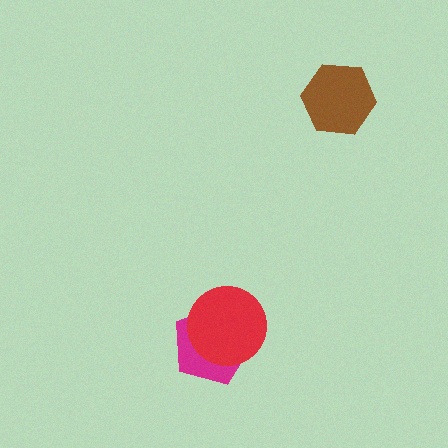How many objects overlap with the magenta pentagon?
1 object overlaps with the magenta pentagon.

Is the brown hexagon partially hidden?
No, no other shape covers it.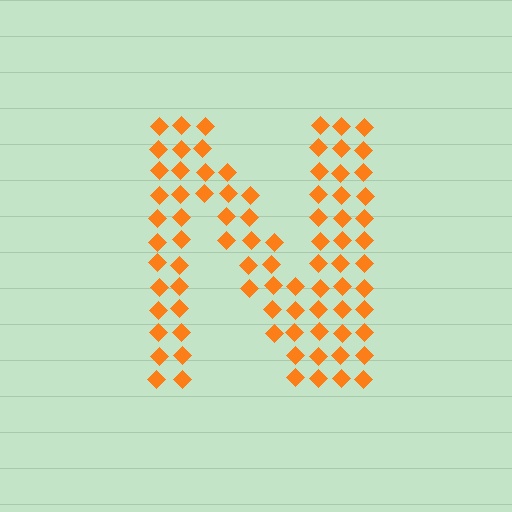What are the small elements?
The small elements are diamonds.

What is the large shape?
The large shape is the letter N.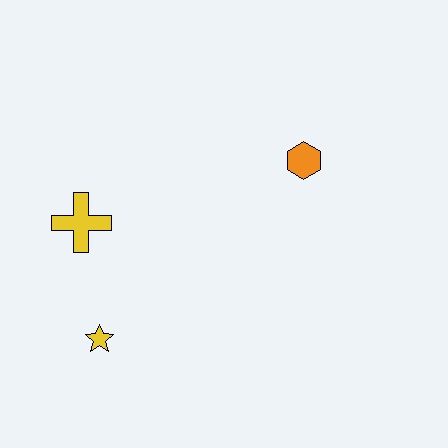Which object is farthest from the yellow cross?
The orange hexagon is farthest from the yellow cross.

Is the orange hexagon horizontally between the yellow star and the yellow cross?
No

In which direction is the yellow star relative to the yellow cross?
The yellow star is below the yellow cross.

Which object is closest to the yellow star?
The yellow cross is closest to the yellow star.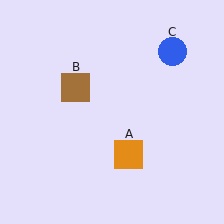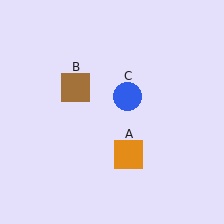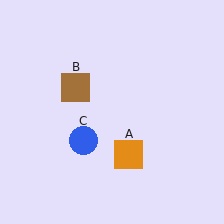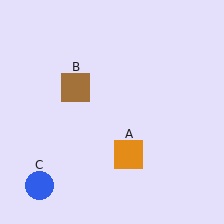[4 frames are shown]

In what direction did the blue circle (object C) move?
The blue circle (object C) moved down and to the left.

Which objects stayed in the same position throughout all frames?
Orange square (object A) and brown square (object B) remained stationary.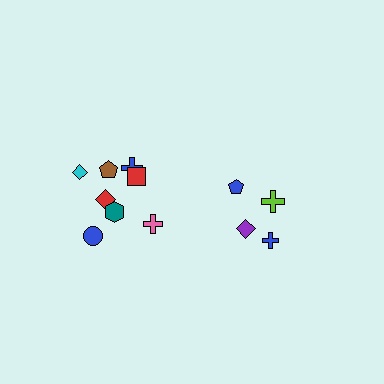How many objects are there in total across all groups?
There are 12 objects.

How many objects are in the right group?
There are 4 objects.